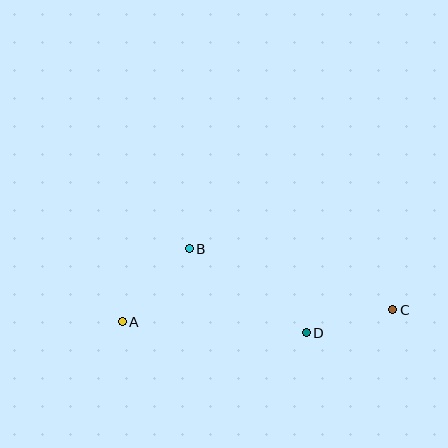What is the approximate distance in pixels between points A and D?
The distance between A and D is approximately 185 pixels.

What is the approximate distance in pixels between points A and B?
The distance between A and B is approximately 99 pixels.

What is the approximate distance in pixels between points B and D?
The distance between B and D is approximately 144 pixels.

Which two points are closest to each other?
Points C and D are closest to each other.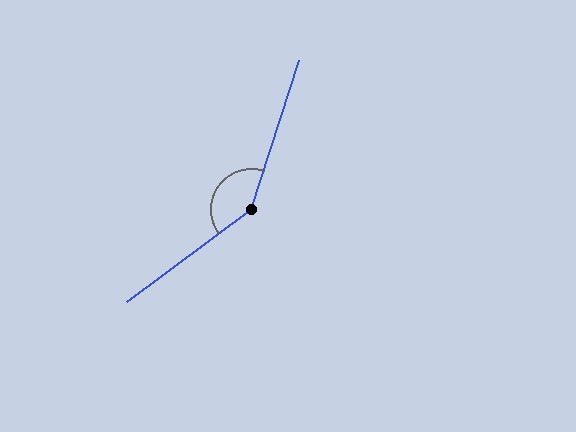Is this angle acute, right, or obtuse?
It is obtuse.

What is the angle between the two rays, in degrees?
Approximately 144 degrees.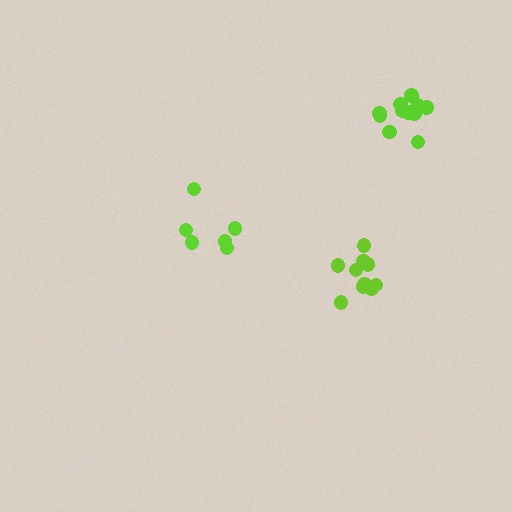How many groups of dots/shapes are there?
There are 3 groups.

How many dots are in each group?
Group 1: 6 dots, Group 2: 10 dots, Group 3: 11 dots (27 total).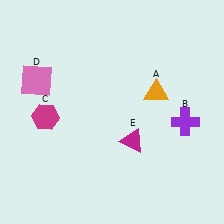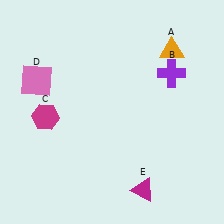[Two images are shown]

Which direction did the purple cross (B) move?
The purple cross (B) moved up.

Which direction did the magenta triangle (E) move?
The magenta triangle (E) moved down.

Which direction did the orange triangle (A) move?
The orange triangle (A) moved up.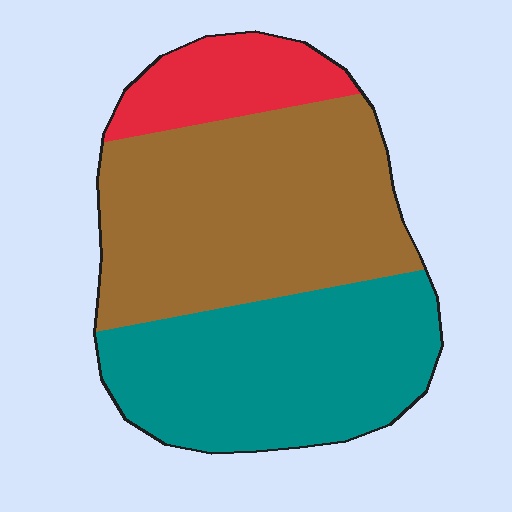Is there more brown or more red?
Brown.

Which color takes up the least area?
Red, at roughly 15%.